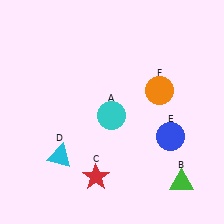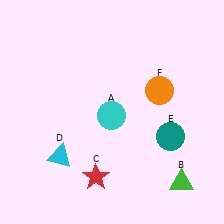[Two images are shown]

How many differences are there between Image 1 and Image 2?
There is 1 difference between the two images.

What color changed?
The circle (E) changed from blue in Image 1 to teal in Image 2.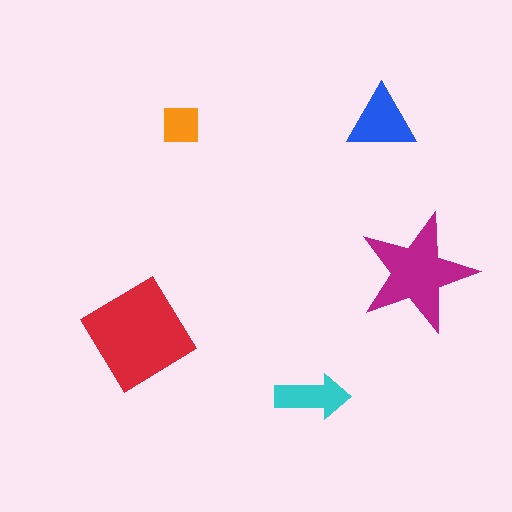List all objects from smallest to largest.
The orange square, the cyan arrow, the blue triangle, the magenta star, the red diamond.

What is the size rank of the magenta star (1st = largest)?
2nd.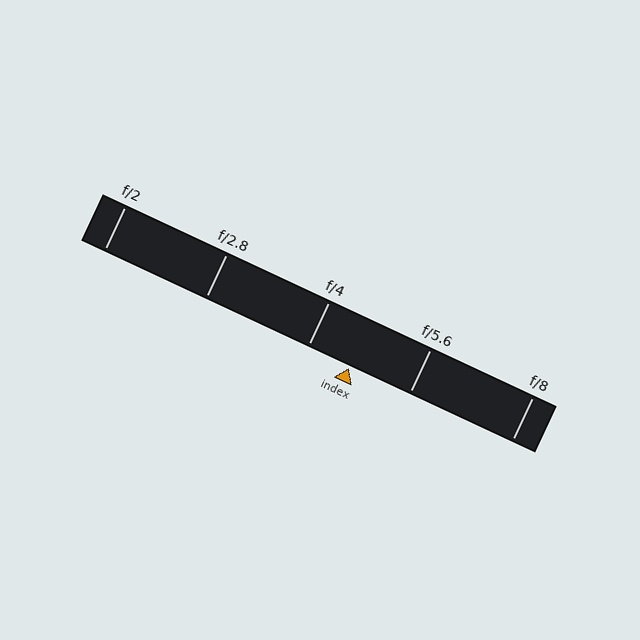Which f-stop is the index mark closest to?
The index mark is closest to f/4.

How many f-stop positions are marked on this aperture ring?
There are 5 f-stop positions marked.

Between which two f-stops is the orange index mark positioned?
The index mark is between f/4 and f/5.6.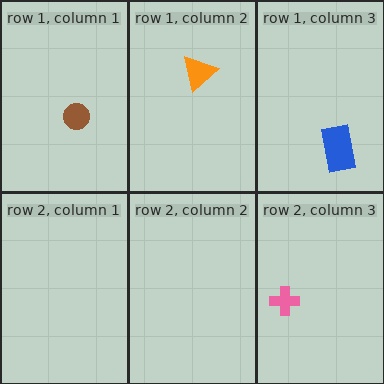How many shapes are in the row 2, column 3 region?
1.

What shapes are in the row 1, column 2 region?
The orange triangle.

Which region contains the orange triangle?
The row 1, column 2 region.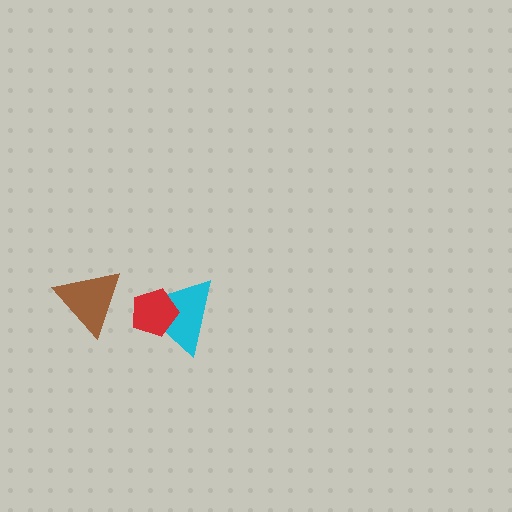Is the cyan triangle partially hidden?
Yes, it is partially covered by another shape.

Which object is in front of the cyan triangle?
The red pentagon is in front of the cyan triangle.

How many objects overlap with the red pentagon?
1 object overlaps with the red pentagon.